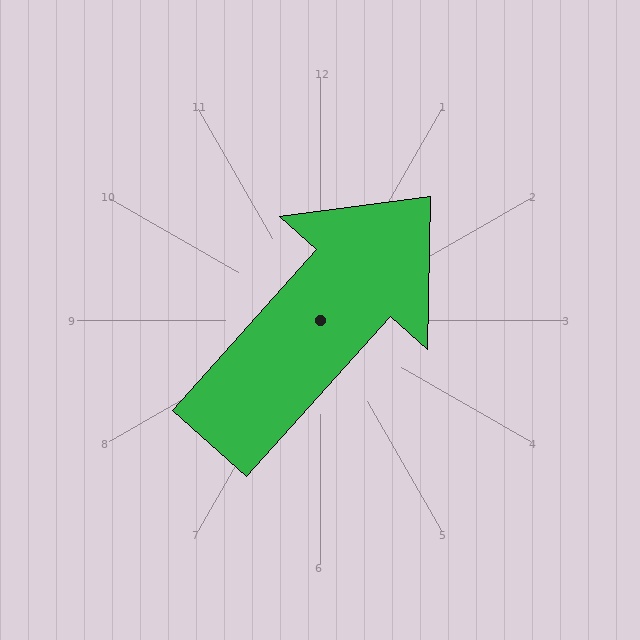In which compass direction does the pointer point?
Northeast.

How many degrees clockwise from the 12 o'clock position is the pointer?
Approximately 42 degrees.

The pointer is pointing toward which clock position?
Roughly 1 o'clock.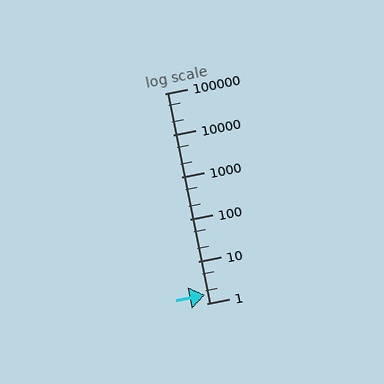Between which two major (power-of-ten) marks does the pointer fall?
The pointer is between 1 and 10.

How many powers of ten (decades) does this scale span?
The scale spans 5 decades, from 1 to 100000.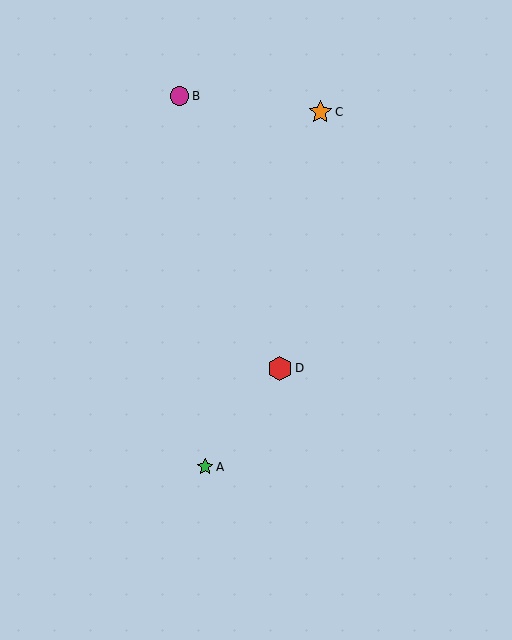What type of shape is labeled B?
Shape B is a magenta circle.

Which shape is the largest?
The red hexagon (labeled D) is the largest.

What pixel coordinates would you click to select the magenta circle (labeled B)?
Click at (179, 96) to select the magenta circle B.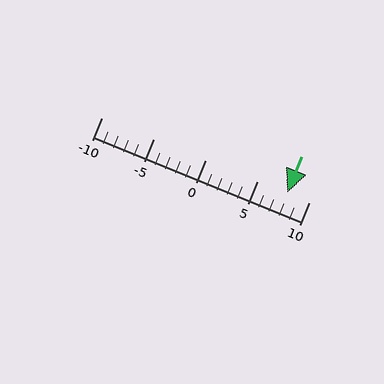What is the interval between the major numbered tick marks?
The major tick marks are spaced 5 units apart.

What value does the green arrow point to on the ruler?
The green arrow points to approximately 8.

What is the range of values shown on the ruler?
The ruler shows values from -10 to 10.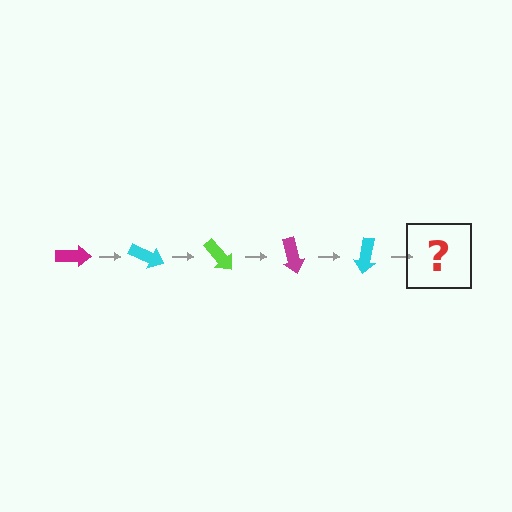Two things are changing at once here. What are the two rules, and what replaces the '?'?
The two rules are that it rotates 25 degrees each step and the color cycles through magenta, cyan, and lime. The '?' should be a lime arrow, rotated 125 degrees from the start.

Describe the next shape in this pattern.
It should be a lime arrow, rotated 125 degrees from the start.